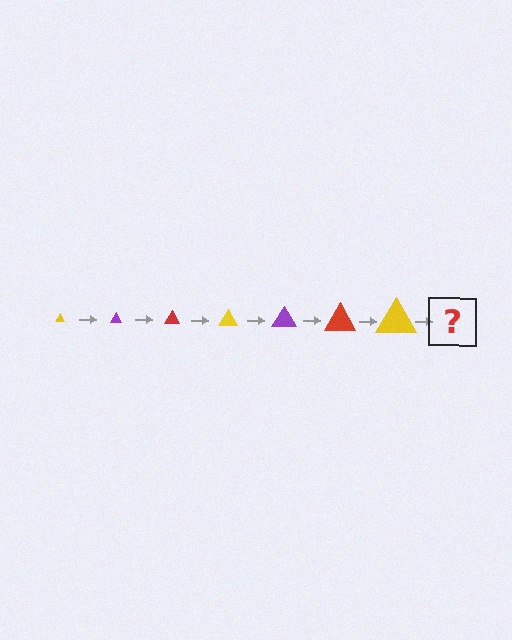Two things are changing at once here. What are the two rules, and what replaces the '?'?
The two rules are that the triangle grows larger each step and the color cycles through yellow, purple, and red. The '?' should be a purple triangle, larger than the previous one.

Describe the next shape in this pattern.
It should be a purple triangle, larger than the previous one.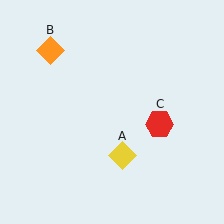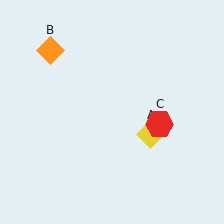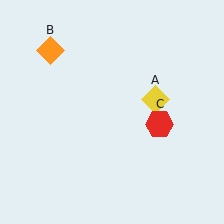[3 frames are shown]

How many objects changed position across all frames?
1 object changed position: yellow diamond (object A).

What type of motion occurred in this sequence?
The yellow diamond (object A) rotated counterclockwise around the center of the scene.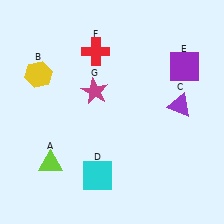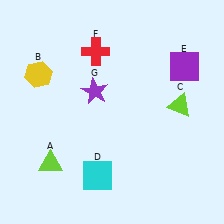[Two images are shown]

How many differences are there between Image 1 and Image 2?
There are 2 differences between the two images.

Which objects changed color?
C changed from purple to lime. G changed from magenta to purple.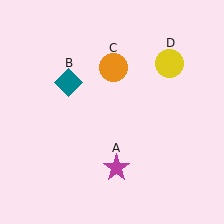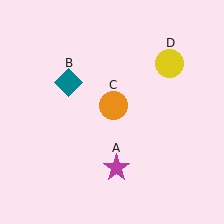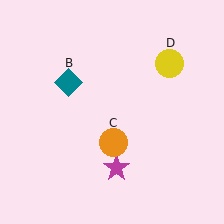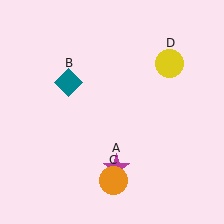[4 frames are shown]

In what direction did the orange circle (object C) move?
The orange circle (object C) moved down.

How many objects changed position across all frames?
1 object changed position: orange circle (object C).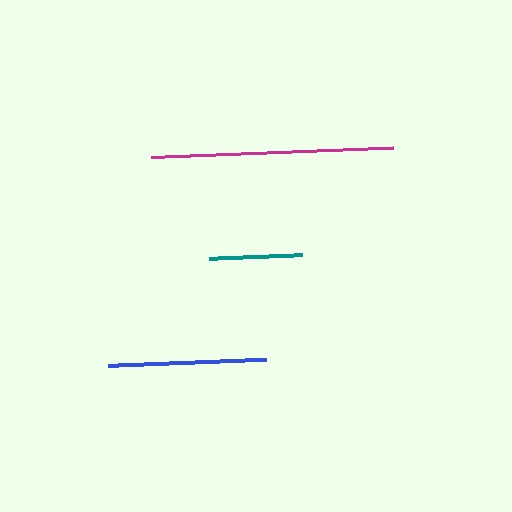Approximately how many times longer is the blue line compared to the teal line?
The blue line is approximately 1.7 times the length of the teal line.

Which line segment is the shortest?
The teal line is the shortest at approximately 93 pixels.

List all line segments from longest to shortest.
From longest to shortest: magenta, blue, teal.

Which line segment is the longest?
The magenta line is the longest at approximately 242 pixels.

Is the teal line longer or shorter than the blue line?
The blue line is longer than the teal line.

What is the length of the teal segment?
The teal segment is approximately 93 pixels long.